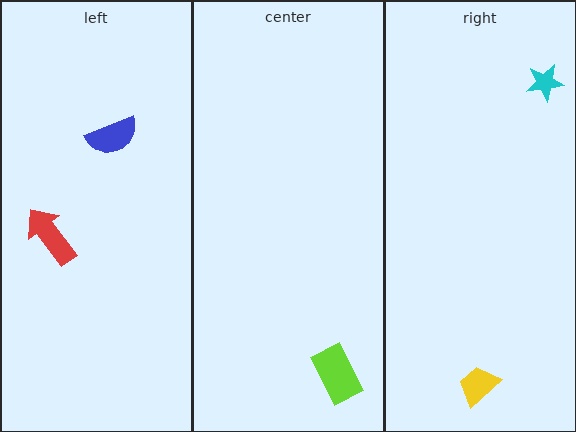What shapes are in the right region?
The yellow trapezoid, the cyan star.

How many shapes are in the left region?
2.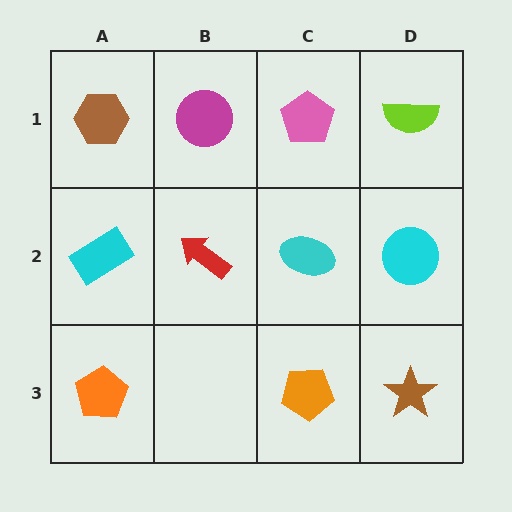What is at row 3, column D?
A brown star.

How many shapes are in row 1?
4 shapes.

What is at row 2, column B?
A red arrow.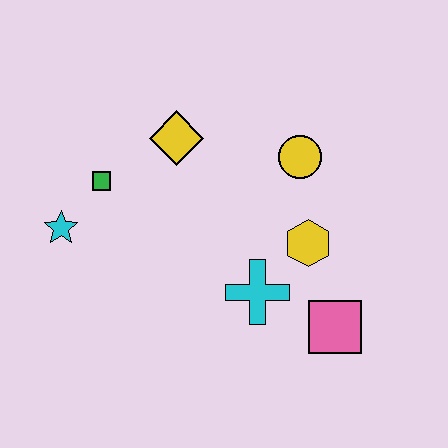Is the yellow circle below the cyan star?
No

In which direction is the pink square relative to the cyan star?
The pink square is to the right of the cyan star.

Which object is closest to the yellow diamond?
The green square is closest to the yellow diamond.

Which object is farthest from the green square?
The pink square is farthest from the green square.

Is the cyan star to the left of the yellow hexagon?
Yes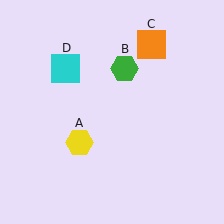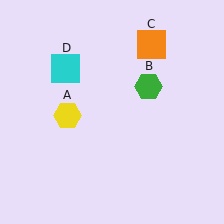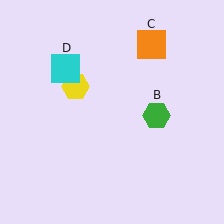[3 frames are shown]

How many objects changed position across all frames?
2 objects changed position: yellow hexagon (object A), green hexagon (object B).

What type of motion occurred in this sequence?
The yellow hexagon (object A), green hexagon (object B) rotated clockwise around the center of the scene.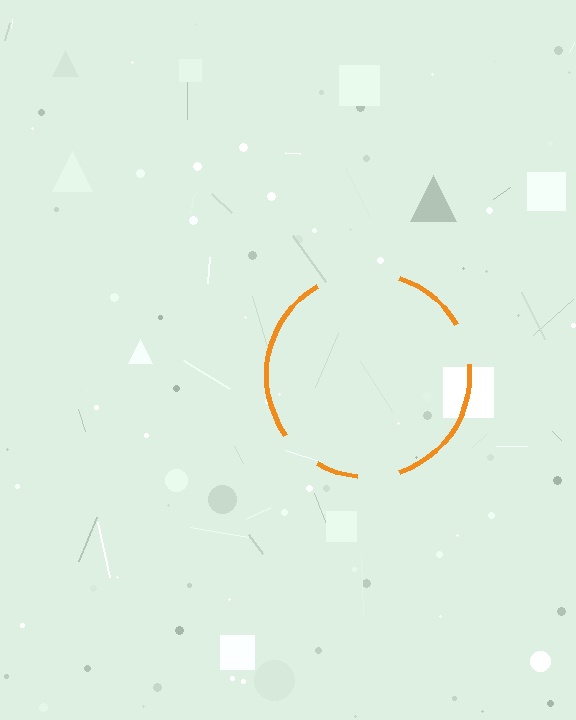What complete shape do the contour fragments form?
The contour fragments form a circle.